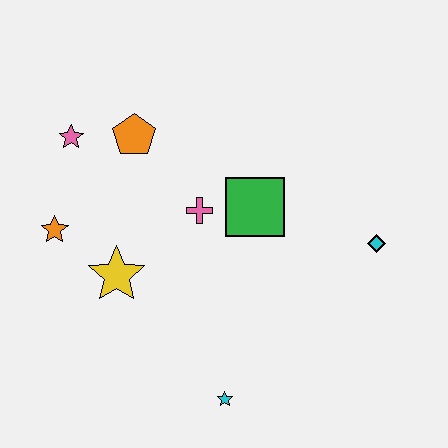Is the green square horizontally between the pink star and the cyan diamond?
Yes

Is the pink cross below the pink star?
Yes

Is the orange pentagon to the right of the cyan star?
No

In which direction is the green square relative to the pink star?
The green square is to the right of the pink star.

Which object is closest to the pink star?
The orange pentagon is closest to the pink star.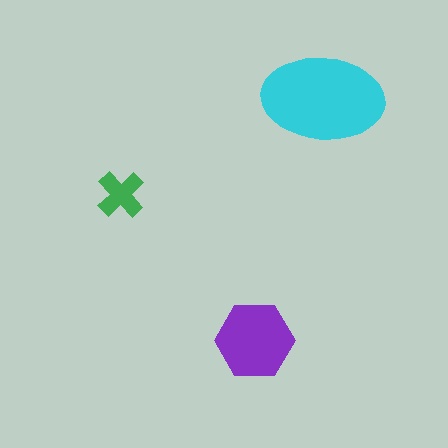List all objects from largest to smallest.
The cyan ellipse, the purple hexagon, the green cross.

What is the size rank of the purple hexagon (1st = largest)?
2nd.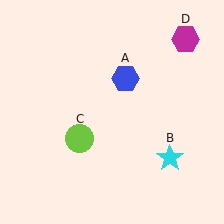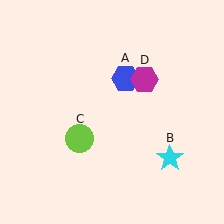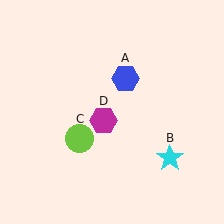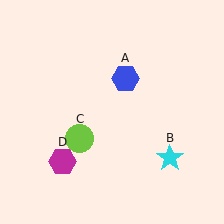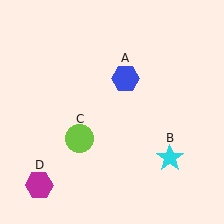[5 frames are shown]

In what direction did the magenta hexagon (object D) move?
The magenta hexagon (object D) moved down and to the left.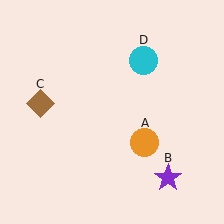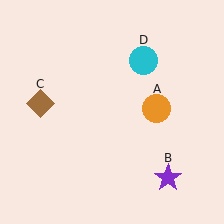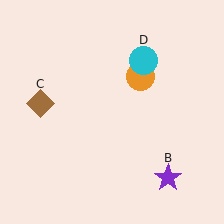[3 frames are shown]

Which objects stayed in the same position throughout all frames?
Purple star (object B) and brown diamond (object C) and cyan circle (object D) remained stationary.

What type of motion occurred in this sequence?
The orange circle (object A) rotated counterclockwise around the center of the scene.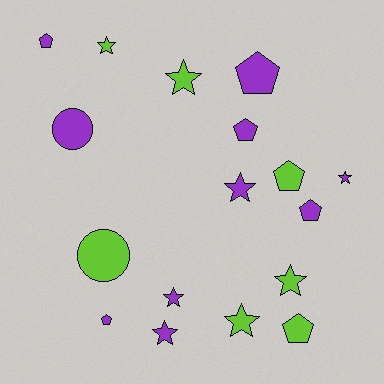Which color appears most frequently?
Purple, with 10 objects.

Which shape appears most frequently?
Star, with 8 objects.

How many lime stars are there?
There are 4 lime stars.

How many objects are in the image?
There are 17 objects.